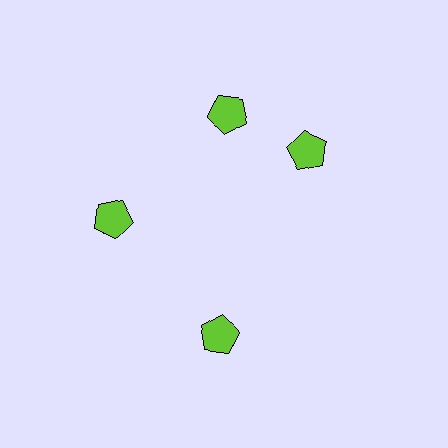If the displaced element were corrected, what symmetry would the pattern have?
It would have 4-fold rotational symmetry — the pattern would map onto itself every 90 degrees.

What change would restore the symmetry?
The symmetry would be restored by rotating it back into even spacing with its neighbors so that all 4 pentagons sit at equal angles and equal distance from the center.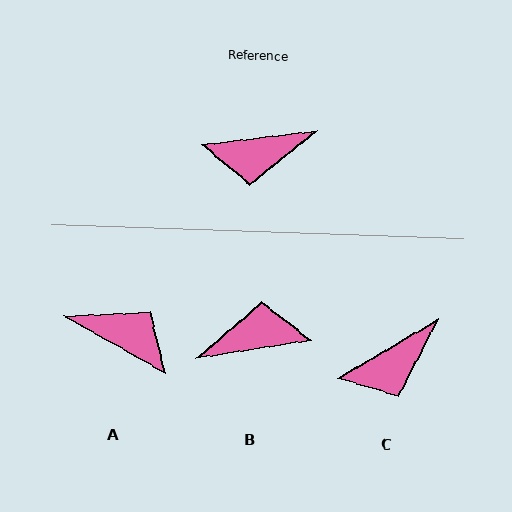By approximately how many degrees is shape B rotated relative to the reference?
Approximately 178 degrees clockwise.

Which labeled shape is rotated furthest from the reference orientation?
B, about 178 degrees away.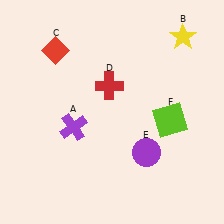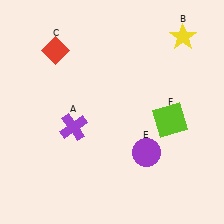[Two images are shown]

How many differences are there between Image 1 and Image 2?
There is 1 difference between the two images.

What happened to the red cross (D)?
The red cross (D) was removed in Image 2. It was in the top-left area of Image 1.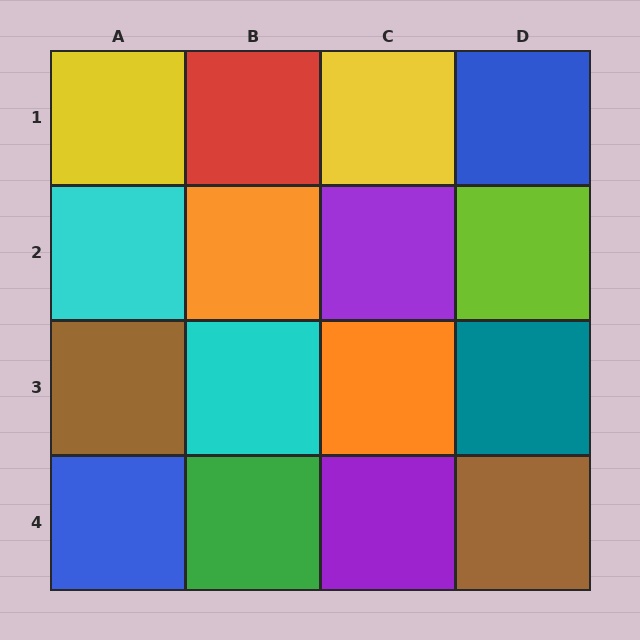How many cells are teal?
1 cell is teal.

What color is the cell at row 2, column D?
Lime.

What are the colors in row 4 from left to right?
Blue, green, purple, brown.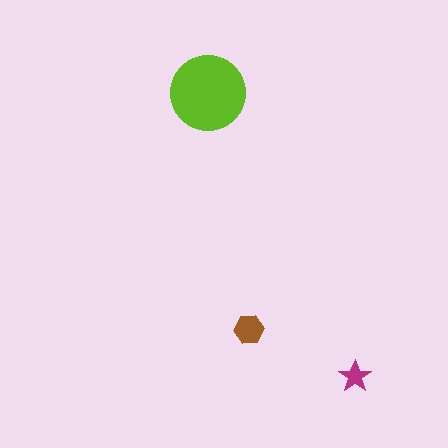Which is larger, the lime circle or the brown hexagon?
The lime circle.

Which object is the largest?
The lime circle.